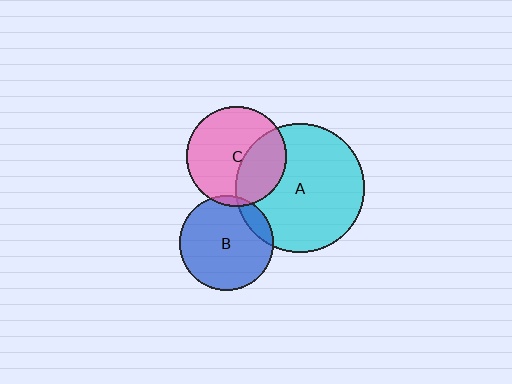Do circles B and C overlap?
Yes.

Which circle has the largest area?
Circle A (cyan).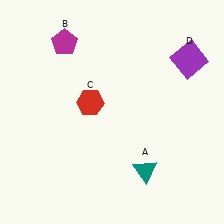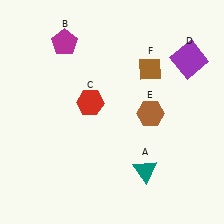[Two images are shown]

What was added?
A brown hexagon (E), a brown diamond (F) were added in Image 2.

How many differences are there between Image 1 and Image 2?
There are 2 differences between the two images.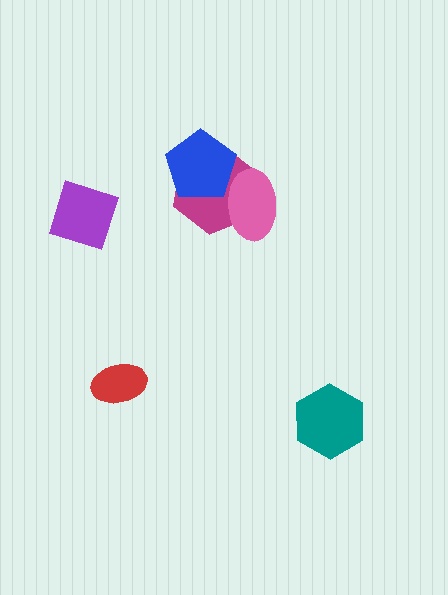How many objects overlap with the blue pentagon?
2 objects overlap with the blue pentagon.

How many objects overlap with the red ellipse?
0 objects overlap with the red ellipse.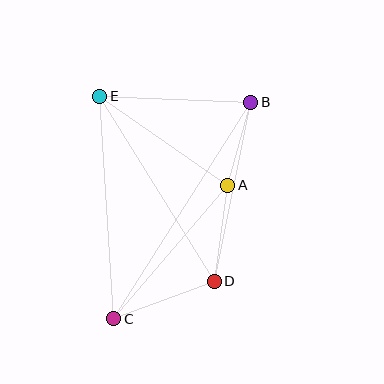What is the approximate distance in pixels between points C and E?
The distance between C and E is approximately 223 pixels.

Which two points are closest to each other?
Points A and B are closest to each other.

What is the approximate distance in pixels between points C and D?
The distance between C and D is approximately 107 pixels.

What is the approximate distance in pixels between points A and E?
The distance between A and E is approximately 156 pixels.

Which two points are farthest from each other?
Points B and C are farthest from each other.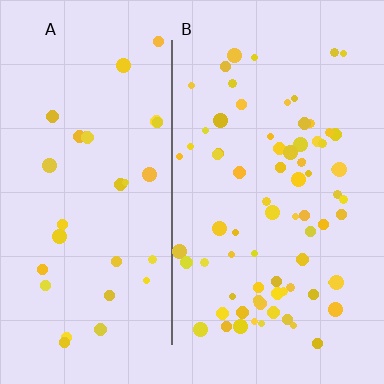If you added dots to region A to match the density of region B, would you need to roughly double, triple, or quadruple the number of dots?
Approximately double.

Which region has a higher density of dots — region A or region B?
B (the right).